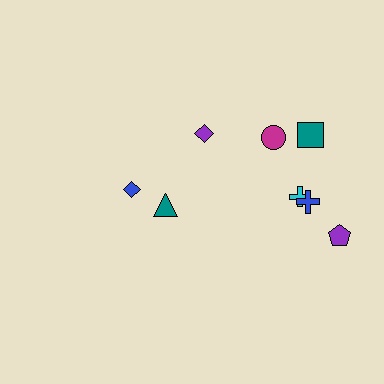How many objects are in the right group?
There are 5 objects.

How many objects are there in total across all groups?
There are 8 objects.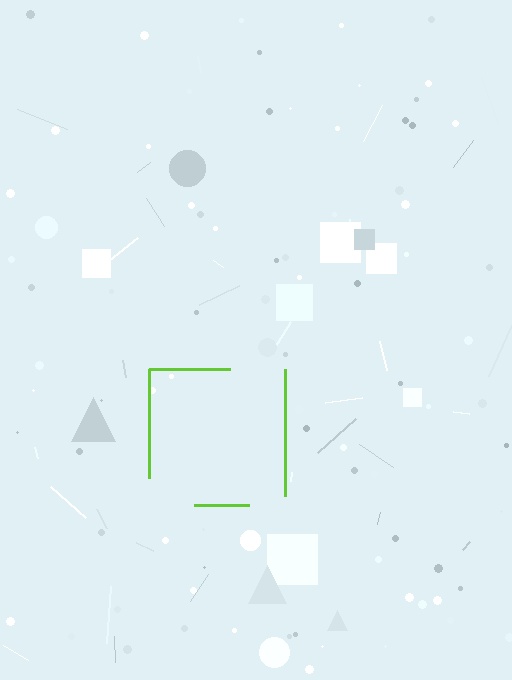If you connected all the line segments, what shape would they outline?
They would outline a square.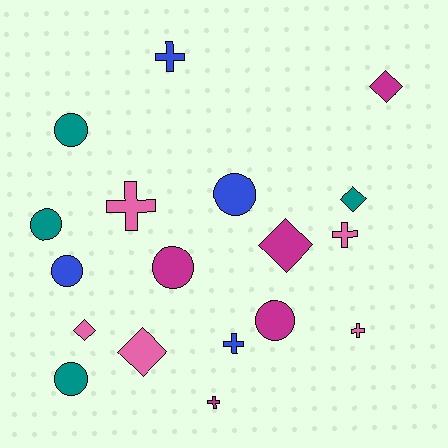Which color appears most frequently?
Pink, with 5 objects.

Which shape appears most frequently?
Circle, with 7 objects.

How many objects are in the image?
There are 18 objects.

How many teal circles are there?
There are 3 teal circles.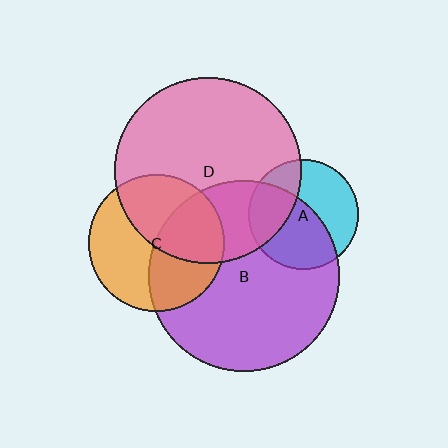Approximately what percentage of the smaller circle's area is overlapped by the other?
Approximately 30%.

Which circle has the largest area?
Circle B (purple).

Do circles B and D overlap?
Yes.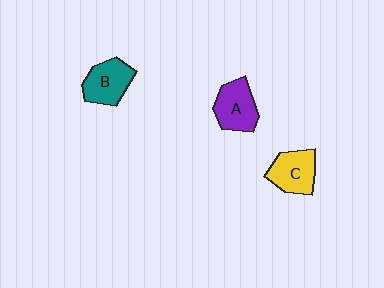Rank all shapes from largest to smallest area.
From largest to smallest: A (purple), B (teal), C (yellow).